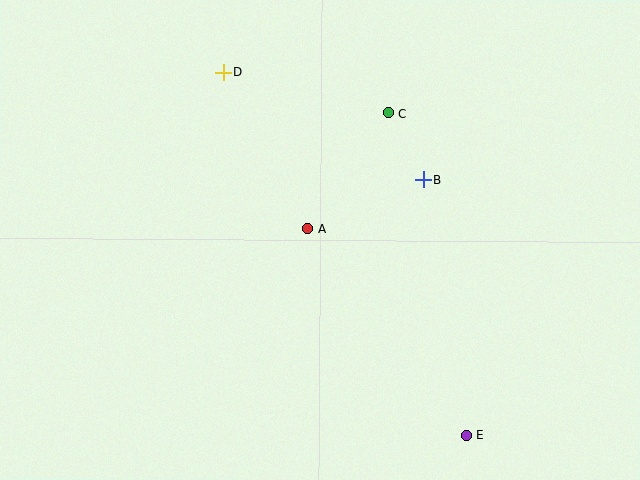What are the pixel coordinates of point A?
Point A is at (308, 229).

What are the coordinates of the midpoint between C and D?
The midpoint between C and D is at (306, 93).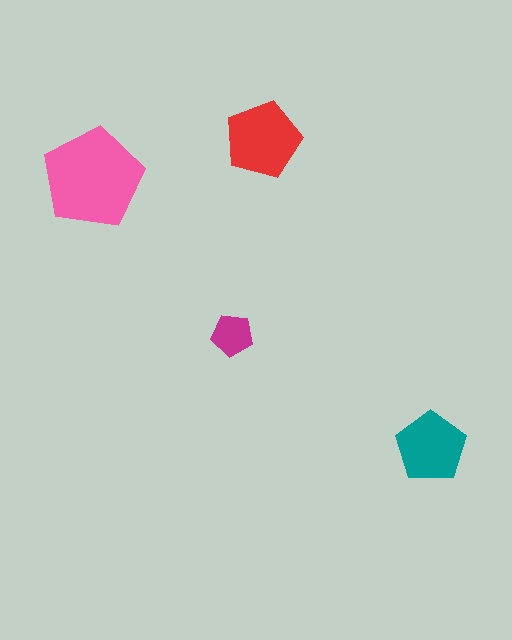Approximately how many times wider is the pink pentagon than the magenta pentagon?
About 2.5 times wider.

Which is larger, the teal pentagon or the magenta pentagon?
The teal one.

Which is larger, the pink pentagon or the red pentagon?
The pink one.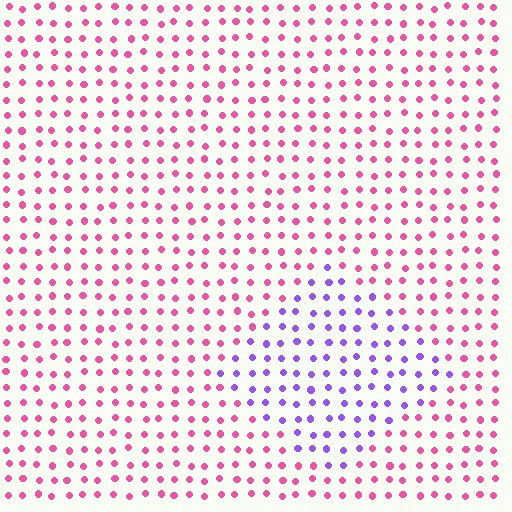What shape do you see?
I see a diamond.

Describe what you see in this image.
The image is filled with small pink elements in a uniform arrangement. A diamond-shaped region is visible where the elements are tinted to a slightly different hue, forming a subtle color boundary.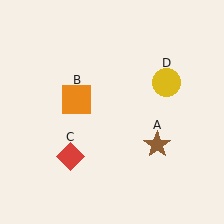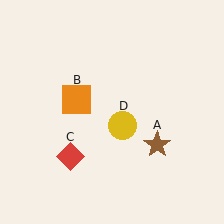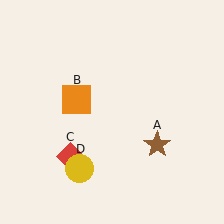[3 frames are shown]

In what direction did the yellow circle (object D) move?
The yellow circle (object D) moved down and to the left.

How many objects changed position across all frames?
1 object changed position: yellow circle (object D).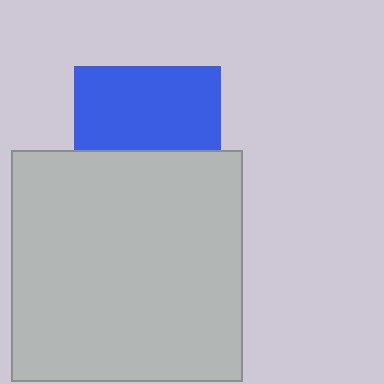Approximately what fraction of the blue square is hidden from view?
Roughly 43% of the blue square is hidden behind the light gray square.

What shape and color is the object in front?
The object in front is a light gray square.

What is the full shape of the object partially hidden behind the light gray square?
The partially hidden object is a blue square.